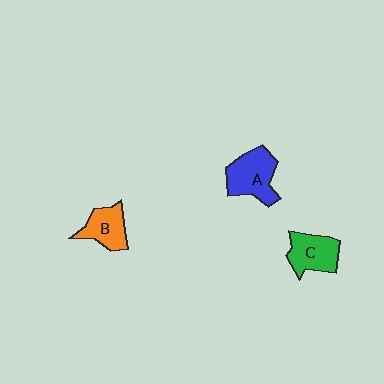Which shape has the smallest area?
Shape B (orange).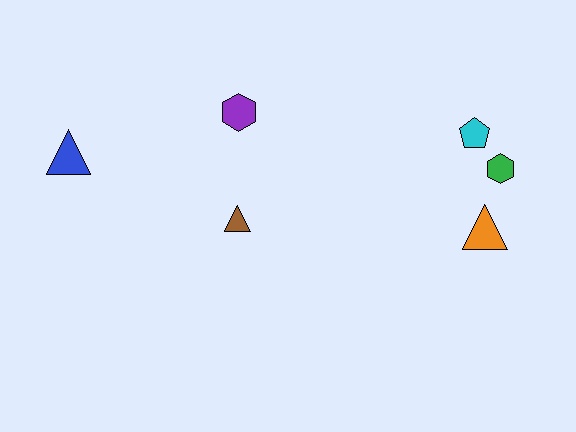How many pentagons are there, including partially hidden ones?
There is 1 pentagon.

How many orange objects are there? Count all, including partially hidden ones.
There is 1 orange object.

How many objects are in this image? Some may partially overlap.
There are 6 objects.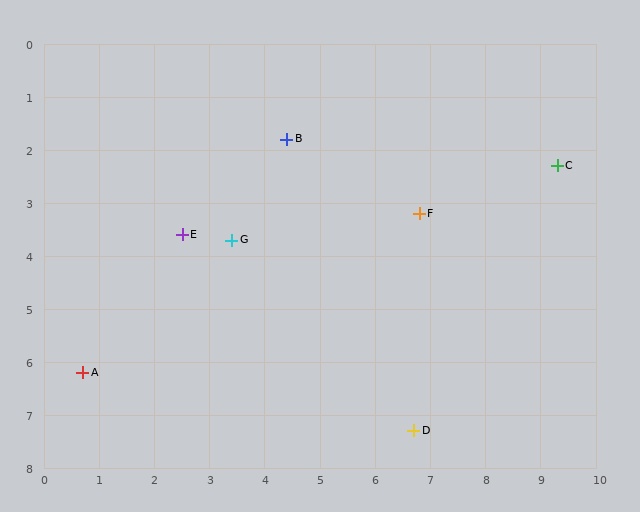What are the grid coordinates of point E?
Point E is at approximately (2.5, 3.6).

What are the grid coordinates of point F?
Point F is at approximately (6.8, 3.2).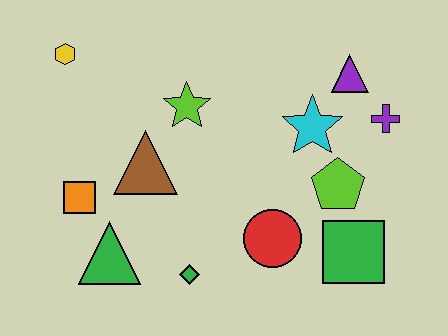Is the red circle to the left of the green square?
Yes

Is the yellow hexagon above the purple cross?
Yes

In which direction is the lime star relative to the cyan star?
The lime star is to the left of the cyan star.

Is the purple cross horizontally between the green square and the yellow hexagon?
No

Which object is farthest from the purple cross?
The yellow hexagon is farthest from the purple cross.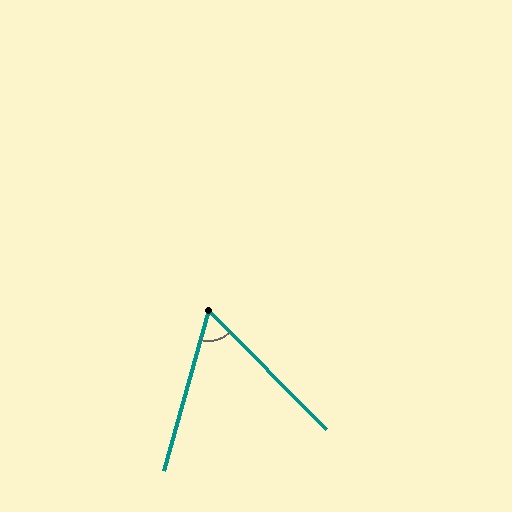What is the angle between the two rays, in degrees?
Approximately 60 degrees.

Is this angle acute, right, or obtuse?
It is acute.